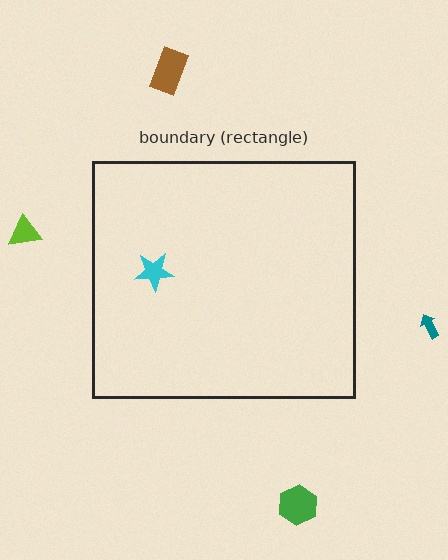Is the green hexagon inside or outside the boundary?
Outside.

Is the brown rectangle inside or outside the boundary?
Outside.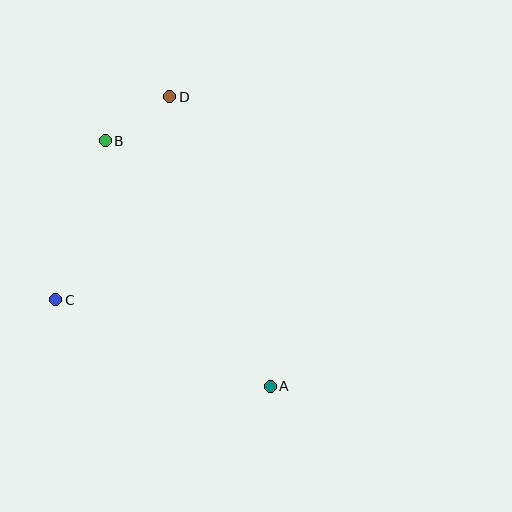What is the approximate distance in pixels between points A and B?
The distance between A and B is approximately 296 pixels.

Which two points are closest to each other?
Points B and D are closest to each other.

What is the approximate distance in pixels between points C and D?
The distance between C and D is approximately 233 pixels.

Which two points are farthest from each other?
Points A and D are farthest from each other.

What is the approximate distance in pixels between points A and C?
The distance between A and C is approximately 232 pixels.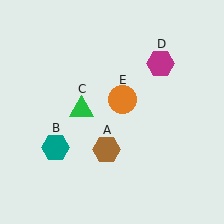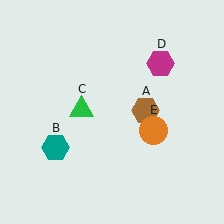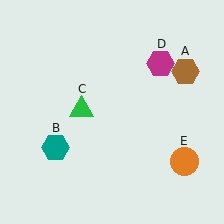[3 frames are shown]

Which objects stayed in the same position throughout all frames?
Teal hexagon (object B) and green triangle (object C) and magenta hexagon (object D) remained stationary.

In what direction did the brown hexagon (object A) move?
The brown hexagon (object A) moved up and to the right.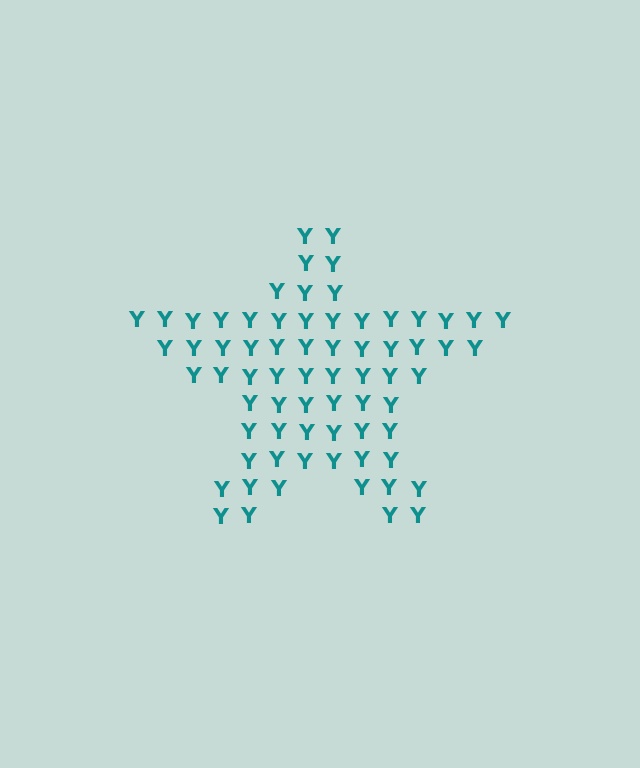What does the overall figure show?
The overall figure shows a star.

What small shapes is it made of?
It is made of small letter Y's.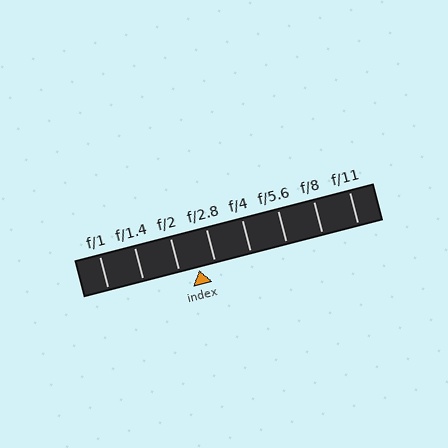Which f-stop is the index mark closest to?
The index mark is closest to f/2.8.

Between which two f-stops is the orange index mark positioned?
The index mark is between f/2 and f/2.8.